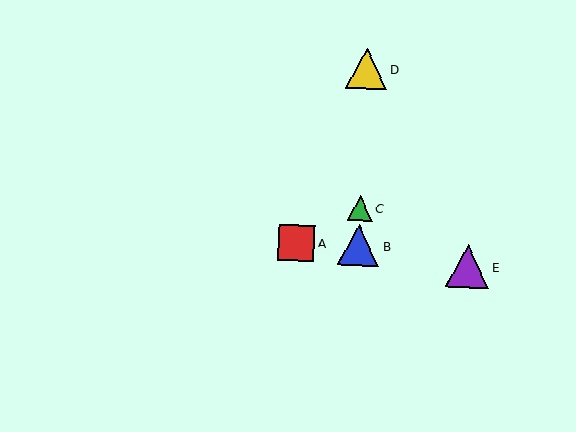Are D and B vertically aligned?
Yes, both are at x≈367.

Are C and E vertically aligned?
No, C is at x≈360 and E is at x≈468.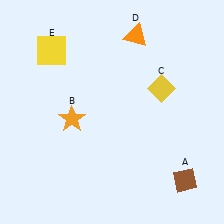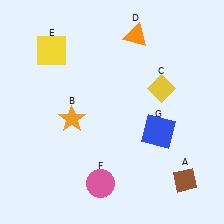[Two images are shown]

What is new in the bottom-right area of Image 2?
A blue square (G) was added in the bottom-right area of Image 2.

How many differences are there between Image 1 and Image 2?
There are 2 differences between the two images.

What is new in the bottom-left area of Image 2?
A pink circle (F) was added in the bottom-left area of Image 2.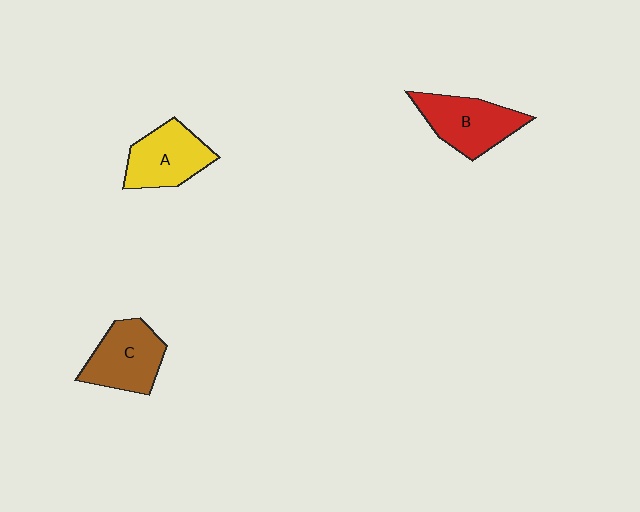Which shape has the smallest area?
Shape A (yellow).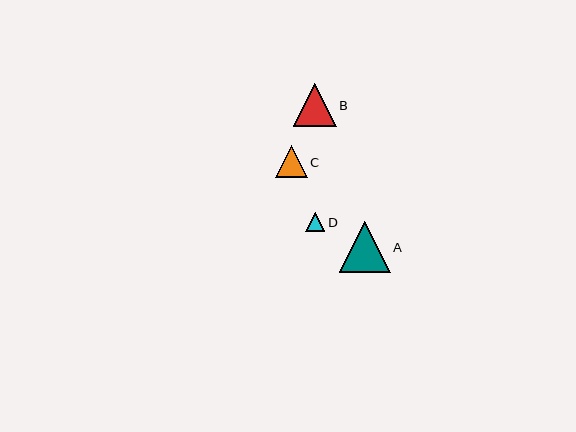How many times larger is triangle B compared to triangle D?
Triangle B is approximately 2.3 times the size of triangle D.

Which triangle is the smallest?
Triangle D is the smallest with a size of approximately 19 pixels.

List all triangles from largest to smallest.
From largest to smallest: A, B, C, D.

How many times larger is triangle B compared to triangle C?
Triangle B is approximately 1.4 times the size of triangle C.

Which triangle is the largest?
Triangle A is the largest with a size of approximately 51 pixels.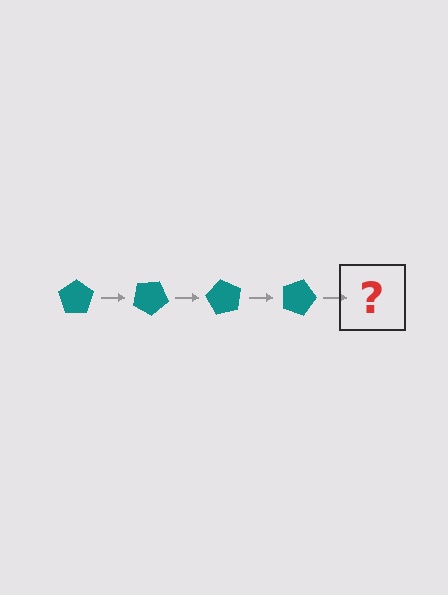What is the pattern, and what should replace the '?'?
The pattern is that the pentagon rotates 30 degrees each step. The '?' should be a teal pentagon rotated 120 degrees.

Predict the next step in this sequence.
The next step is a teal pentagon rotated 120 degrees.